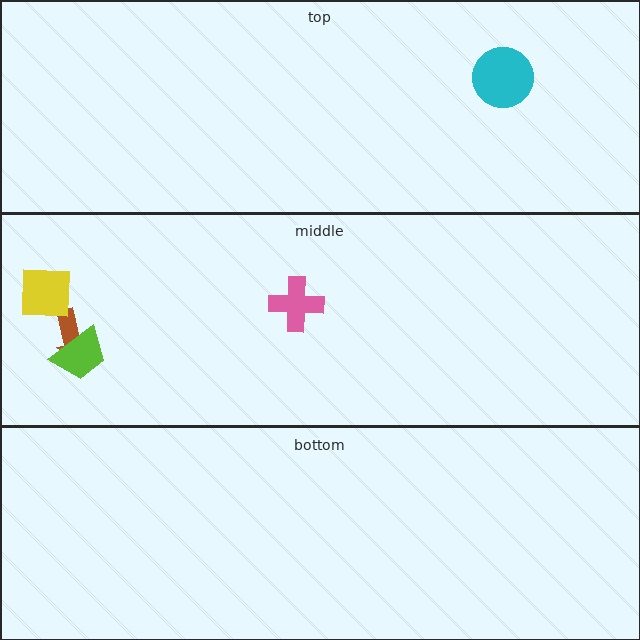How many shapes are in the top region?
1.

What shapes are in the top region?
The cyan circle.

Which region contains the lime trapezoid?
The middle region.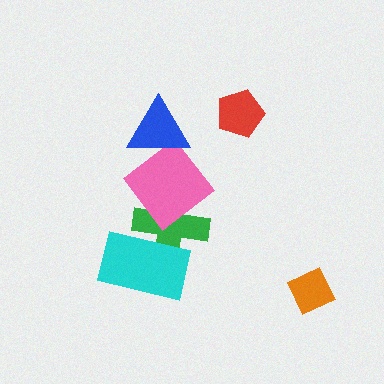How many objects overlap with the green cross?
2 objects overlap with the green cross.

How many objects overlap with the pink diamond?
2 objects overlap with the pink diamond.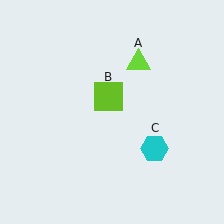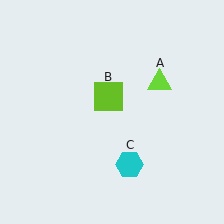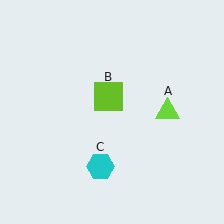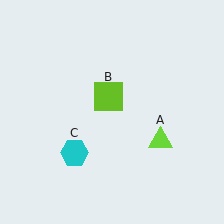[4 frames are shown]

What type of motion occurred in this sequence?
The lime triangle (object A), cyan hexagon (object C) rotated clockwise around the center of the scene.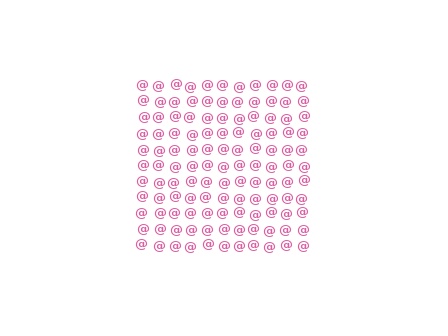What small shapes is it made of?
It is made of small at signs.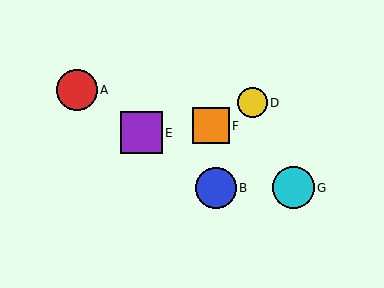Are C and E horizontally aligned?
No, C is at y≈188 and E is at y≈133.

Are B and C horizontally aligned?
Yes, both are at y≈188.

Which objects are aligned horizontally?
Objects B, C, G are aligned horizontally.